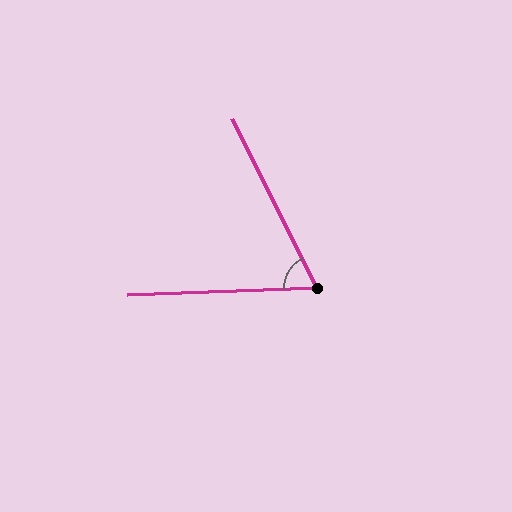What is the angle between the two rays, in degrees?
Approximately 65 degrees.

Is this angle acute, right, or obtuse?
It is acute.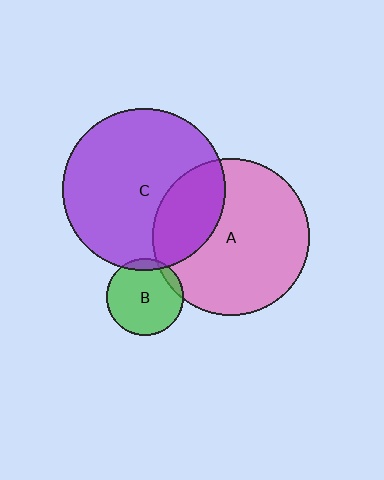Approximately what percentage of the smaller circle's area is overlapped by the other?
Approximately 25%.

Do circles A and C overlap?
Yes.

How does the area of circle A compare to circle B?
Approximately 4.2 times.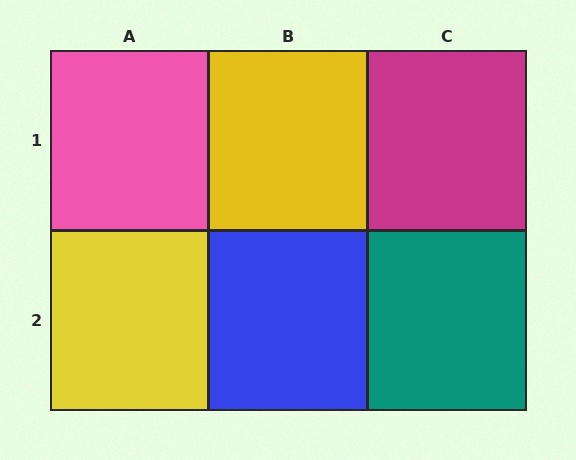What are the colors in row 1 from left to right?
Pink, yellow, magenta.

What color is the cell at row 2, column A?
Yellow.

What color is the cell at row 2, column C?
Teal.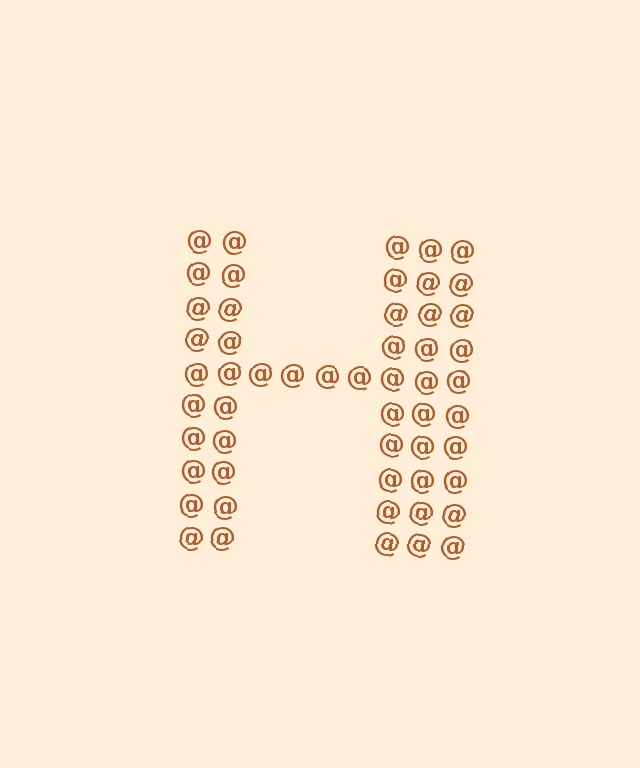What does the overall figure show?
The overall figure shows the letter H.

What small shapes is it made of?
It is made of small at signs.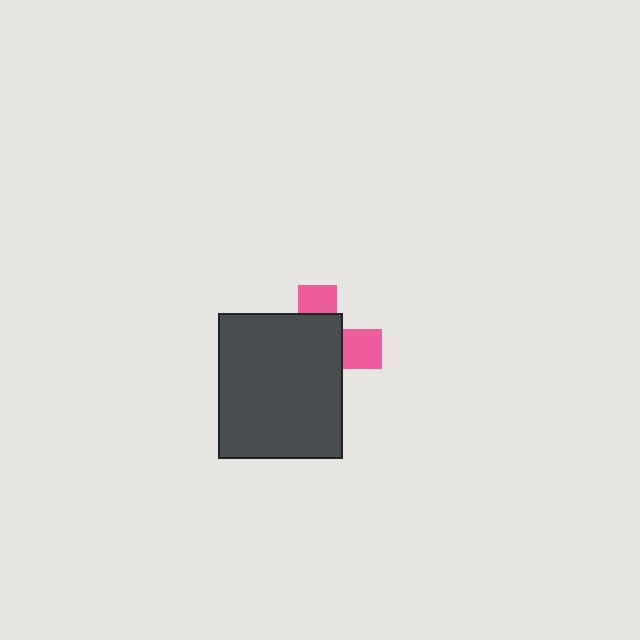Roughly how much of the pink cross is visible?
A small part of it is visible (roughly 31%).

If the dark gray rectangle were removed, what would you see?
You would see the complete pink cross.